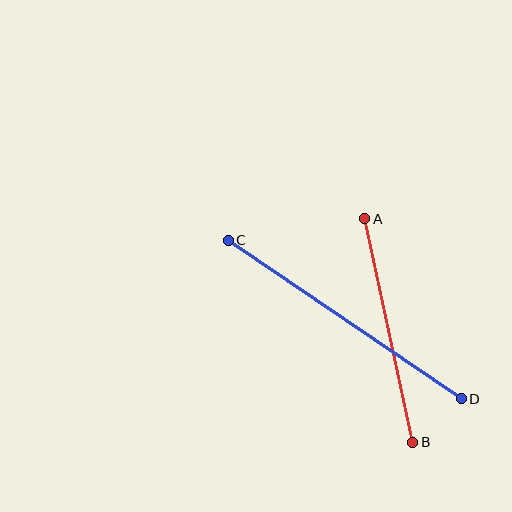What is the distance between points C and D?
The distance is approximately 281 pixels.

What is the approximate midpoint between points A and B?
The midpoint is at approximately (389, 330) pixels.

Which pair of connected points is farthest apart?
Points C and D are farthest apart.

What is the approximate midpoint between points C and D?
The midpoint is at approximately (345, 319) pixels.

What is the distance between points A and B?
The distance is approximately 229 pixels.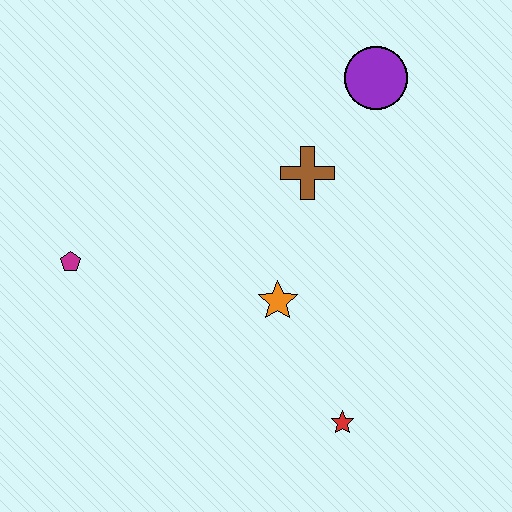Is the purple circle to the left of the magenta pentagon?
No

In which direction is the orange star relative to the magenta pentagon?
The orange star is to the right of the magenta pentagon.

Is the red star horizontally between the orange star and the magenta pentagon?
No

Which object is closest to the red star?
The orange star is closest to the red star.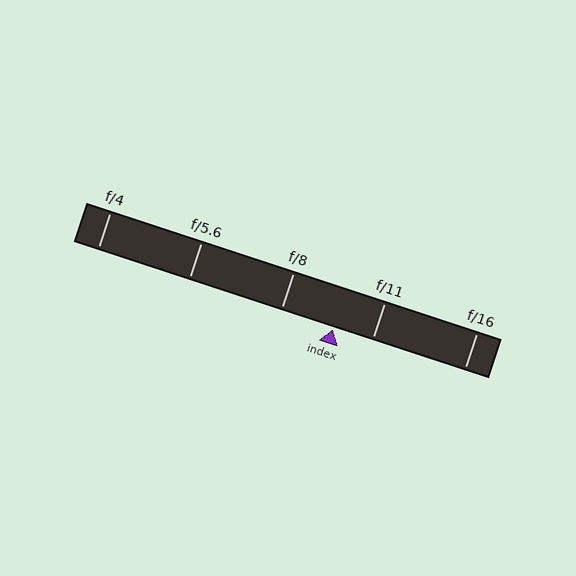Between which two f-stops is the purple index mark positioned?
The index mark is between f/8 and f/11.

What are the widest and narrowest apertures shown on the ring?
The widest aperture shown is f/4 and the narrowest is f/16.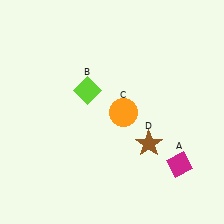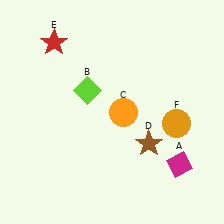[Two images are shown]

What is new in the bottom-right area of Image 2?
An orange circle (F) was added in the bottom-right area of Image 2.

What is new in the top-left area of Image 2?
A red star (E) was added in the top-left area of Image 2.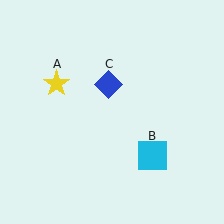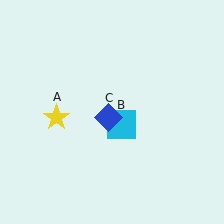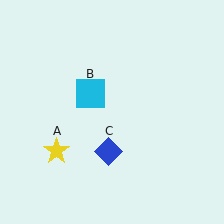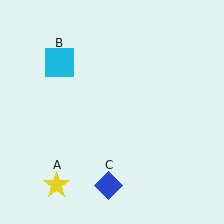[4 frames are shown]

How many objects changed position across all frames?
3 objects changed position: yellow star (object A), cyan square (object B), blue diamond (object C).